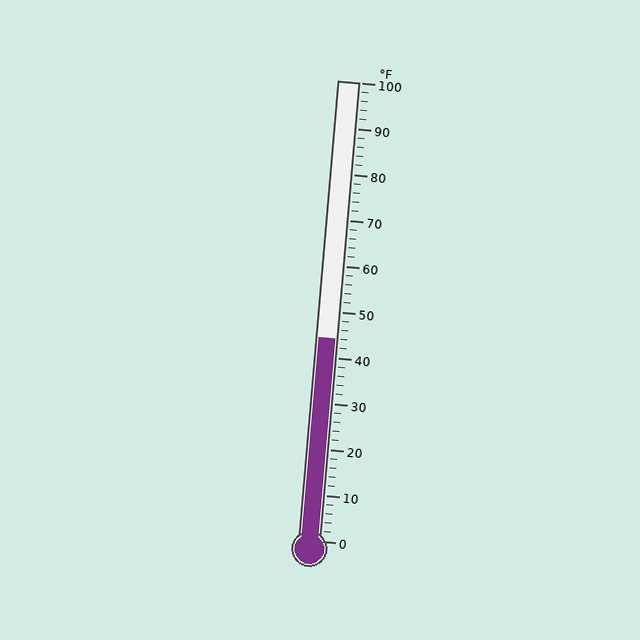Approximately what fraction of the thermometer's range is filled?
The thermometer is filled to approximately 45% of its range.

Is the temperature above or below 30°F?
The temperature is above 30°F.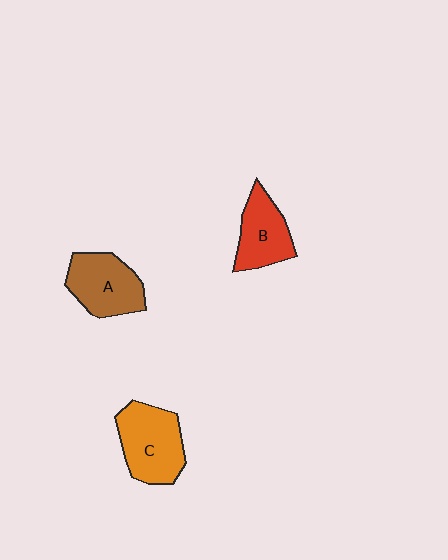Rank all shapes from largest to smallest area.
From largest to smallest: C (orange), A (brown), B (red).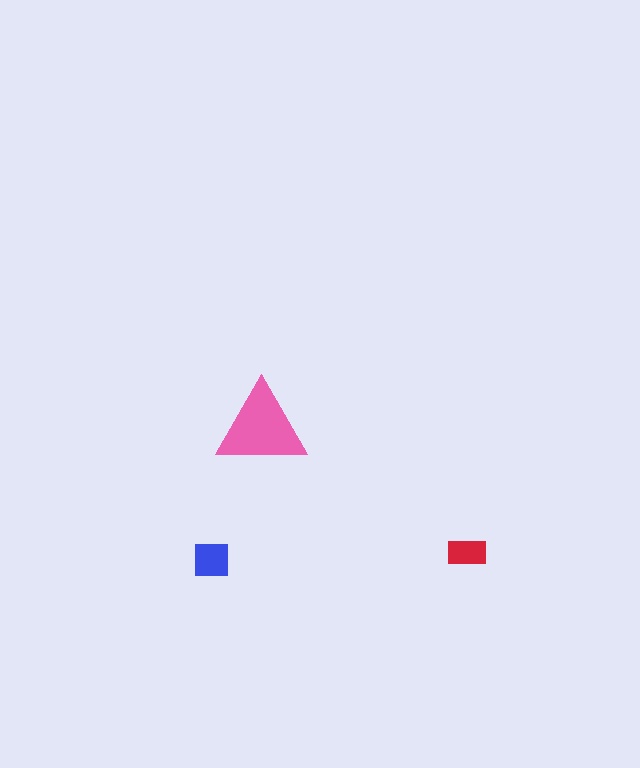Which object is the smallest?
The red rectangle.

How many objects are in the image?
There are 3 objects in the image.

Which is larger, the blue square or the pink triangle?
The pink triangle.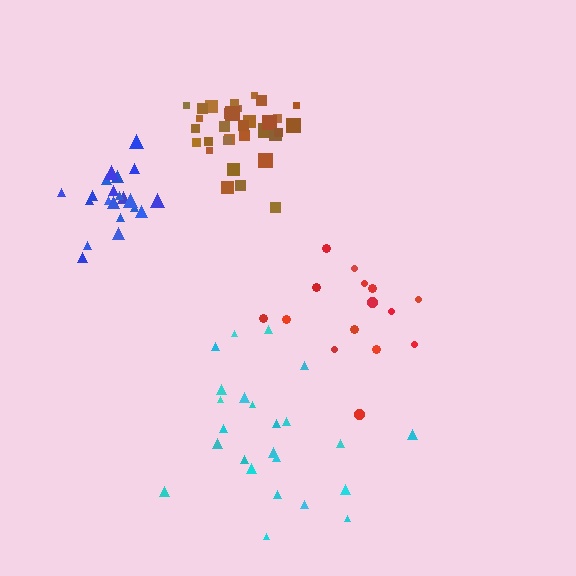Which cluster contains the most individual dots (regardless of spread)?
Brown (33).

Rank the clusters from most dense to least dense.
brown, blue, cyan, red.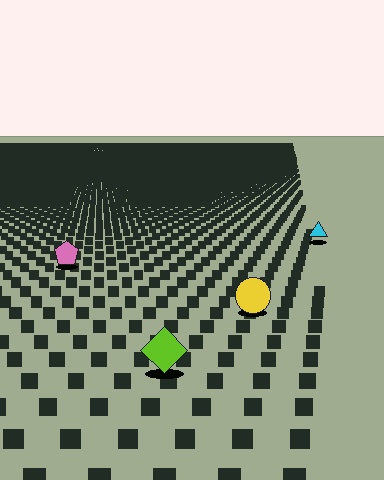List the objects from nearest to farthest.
From nearest to farthest: the lime diamond, the yellow circle, the pink pentagon, the cyan triangle.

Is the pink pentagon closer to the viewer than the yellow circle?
No. The yellow circle is closer — you can tell from the texture gradient: the ground texture is coarser near it.